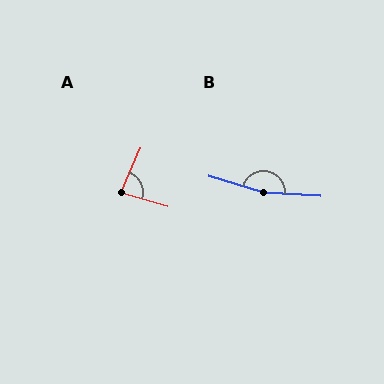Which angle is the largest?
B, at approximately 167 degrees.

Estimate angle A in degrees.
Approximately 83 degrees.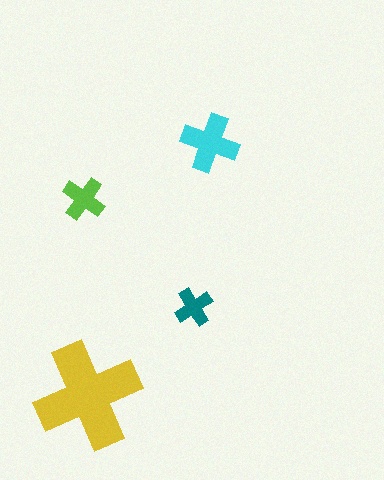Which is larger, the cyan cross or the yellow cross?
The yellow one.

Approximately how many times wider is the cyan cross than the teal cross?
About 1.5 times wider.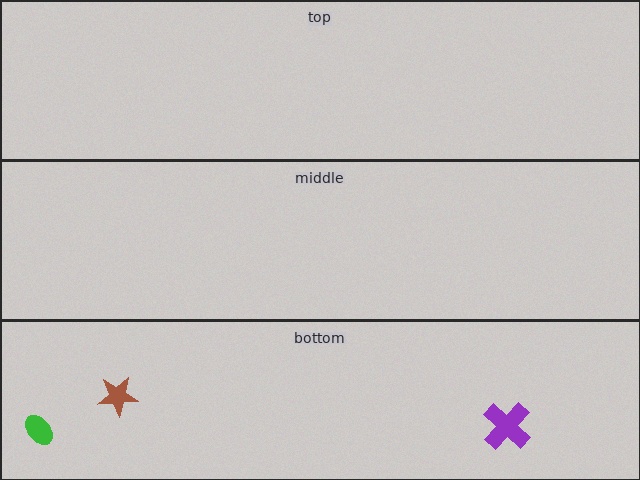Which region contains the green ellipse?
The bottom region.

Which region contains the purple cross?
The bottom region.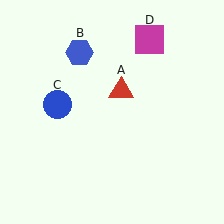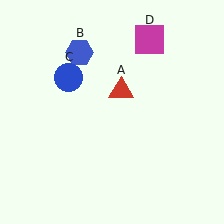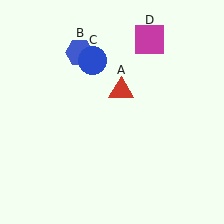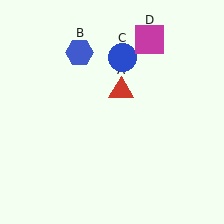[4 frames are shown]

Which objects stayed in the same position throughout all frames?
Red triangle (object A) and blue hexagon (object B) and magenta square (object D) remained stationary.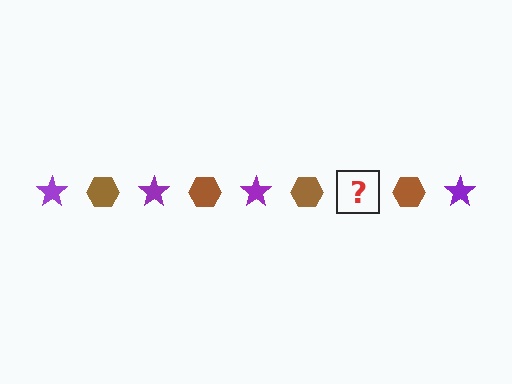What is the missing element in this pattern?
The missing element is a purple star.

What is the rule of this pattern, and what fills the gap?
The rule is that the pattern alternates between purple star and brown hexagon. The gap should be filled with a purple star.